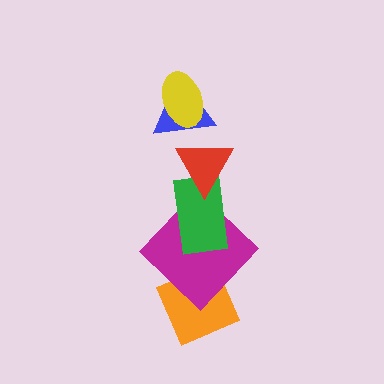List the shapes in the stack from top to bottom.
From top to bottom: the yellow ellipse, the blue triangle, the red triangle, the green rectangle, the magenta diamond, the orange diamond.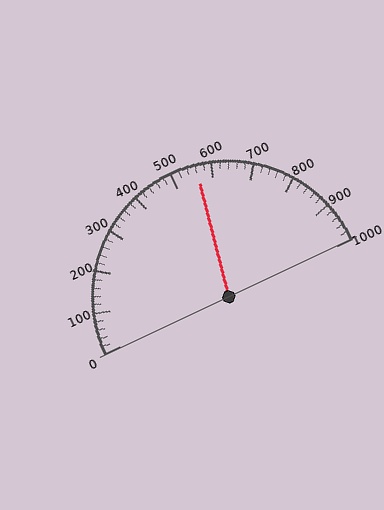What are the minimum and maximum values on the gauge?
The gauge ranges from 0 to 1000.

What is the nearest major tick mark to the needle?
The nearest major tick mark is 600.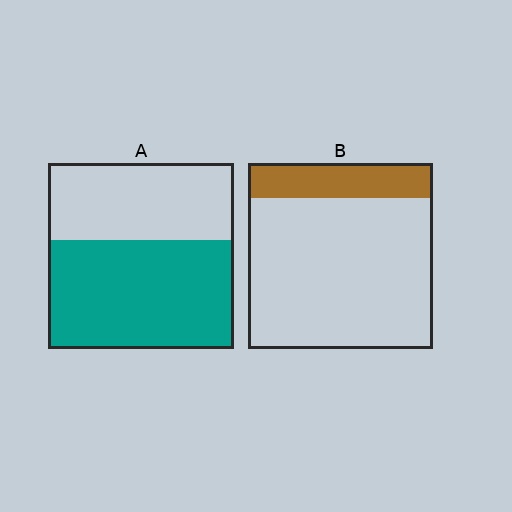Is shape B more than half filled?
No.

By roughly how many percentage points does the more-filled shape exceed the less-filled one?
By roughly 40 percentage points (A over B).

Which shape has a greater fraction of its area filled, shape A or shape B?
Shape A.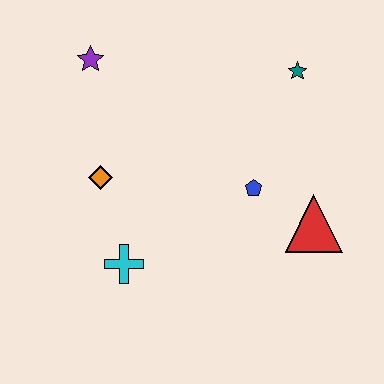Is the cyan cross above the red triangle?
No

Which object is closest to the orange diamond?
The cyan cross is closest to the orange diamond.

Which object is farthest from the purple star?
The red triangle is farthest from the purple star.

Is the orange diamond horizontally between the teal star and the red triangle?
No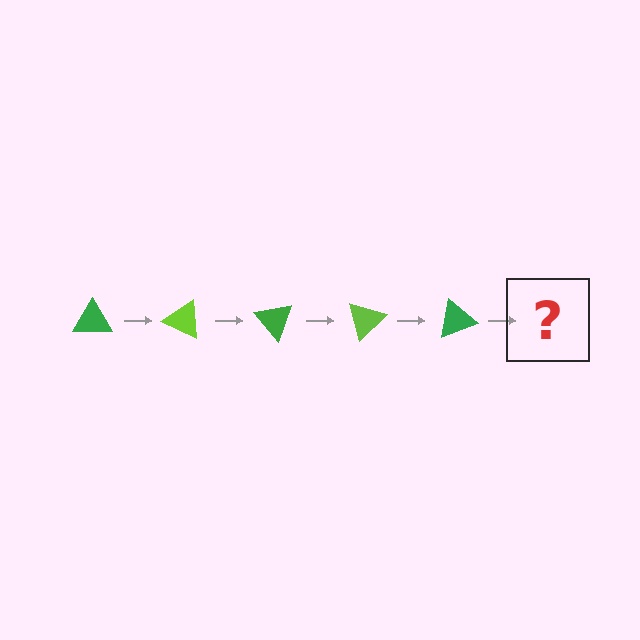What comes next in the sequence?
The next element should be a lime triangle, rotated 125 degrees from the start.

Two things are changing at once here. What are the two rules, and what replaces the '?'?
The two rules are that it rotates 25 degrees each step and the color cycles through green and lime. The '?' should be a lime triangle, rotated 125 degrees from the start.